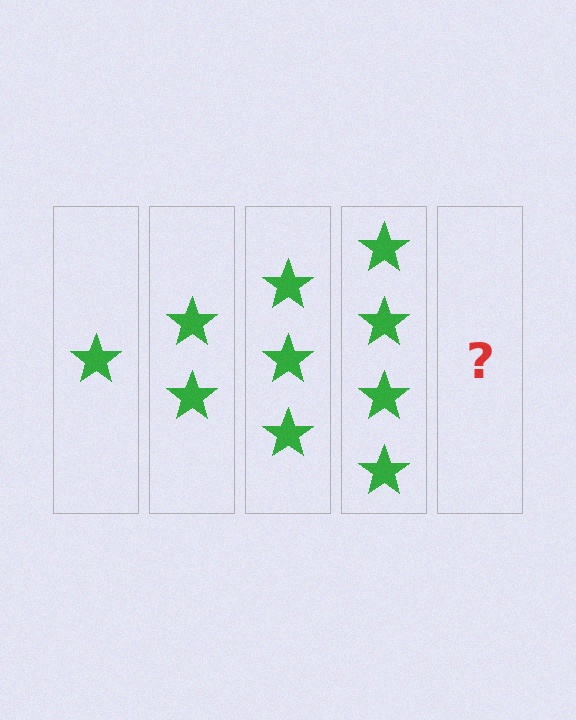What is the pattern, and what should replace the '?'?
The pattern is that each step adds one more star. The '?' should be 5 stars.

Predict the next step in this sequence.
The next step is 5 stars.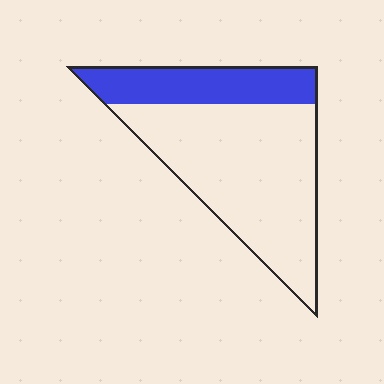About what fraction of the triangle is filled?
About one quarter (1/4).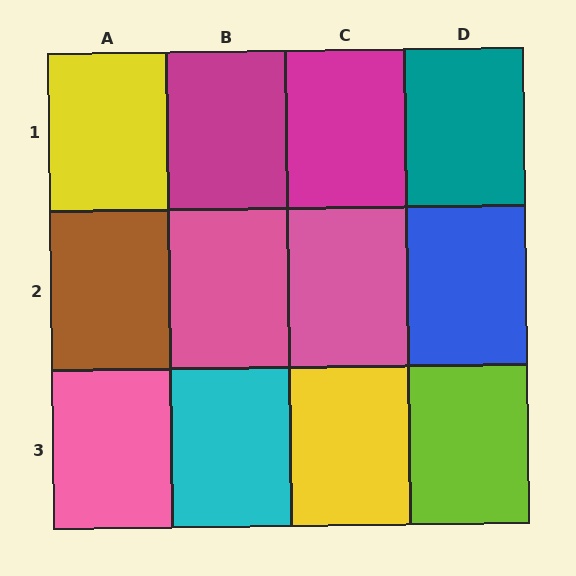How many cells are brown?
1 cell is brown.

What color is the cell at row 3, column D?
Lime.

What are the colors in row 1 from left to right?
Yellow, magenta, magenta, teal.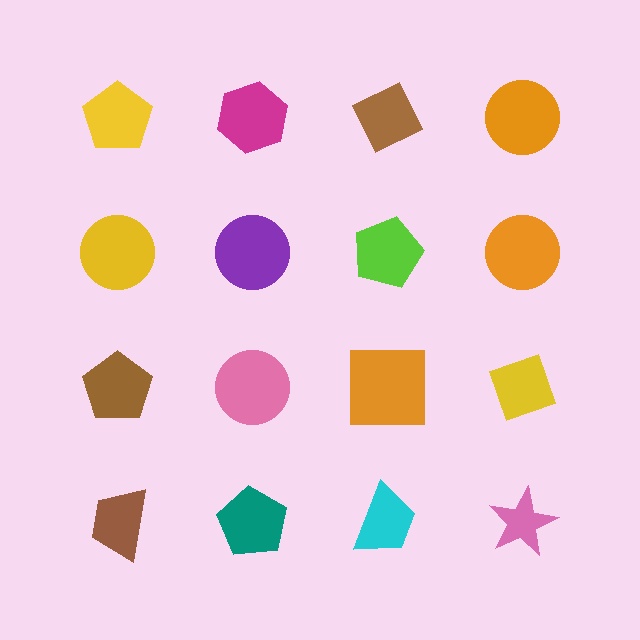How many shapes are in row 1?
4 shapes.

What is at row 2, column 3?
A lime pentagon.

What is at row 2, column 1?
A yellow circle.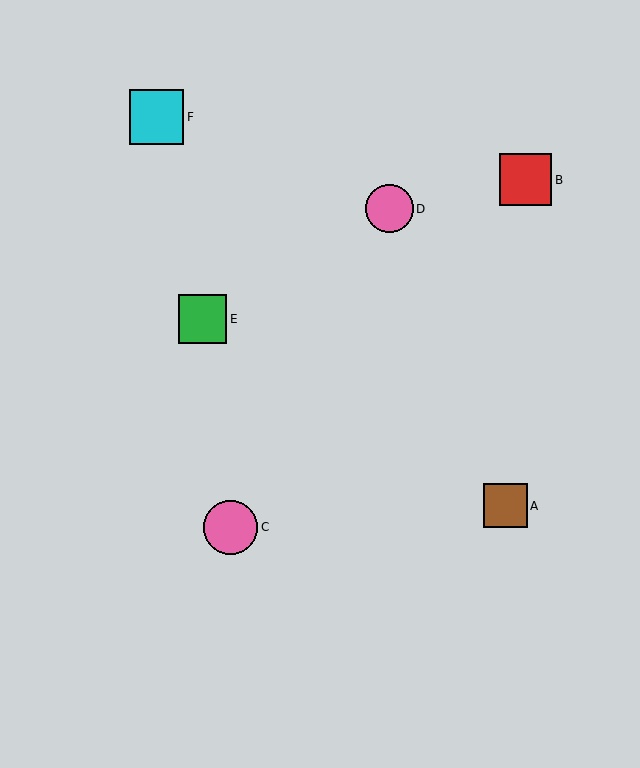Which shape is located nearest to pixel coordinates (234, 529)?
The pink circle (labeled C) at (231, 527) is nearest to that location.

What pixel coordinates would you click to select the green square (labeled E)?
Click at (202, 319) to select the green square E.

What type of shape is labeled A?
Shape A is a brown square.